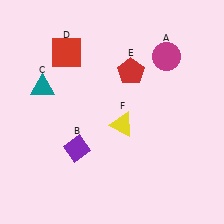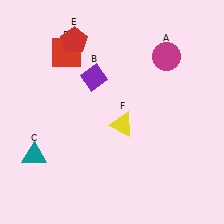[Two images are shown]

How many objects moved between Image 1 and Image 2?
3 objects moved between the two images.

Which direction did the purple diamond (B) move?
The purple diamond (B) moved up.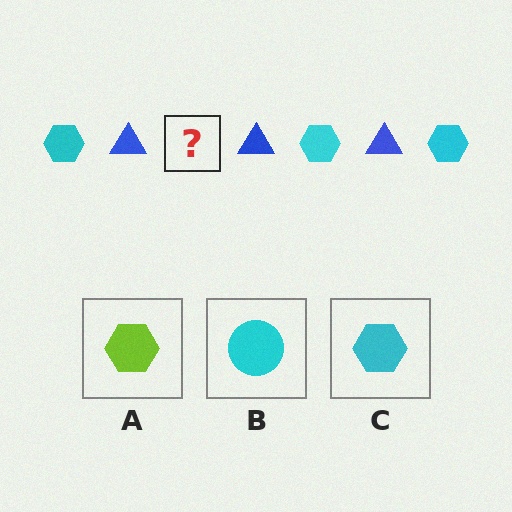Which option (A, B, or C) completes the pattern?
C.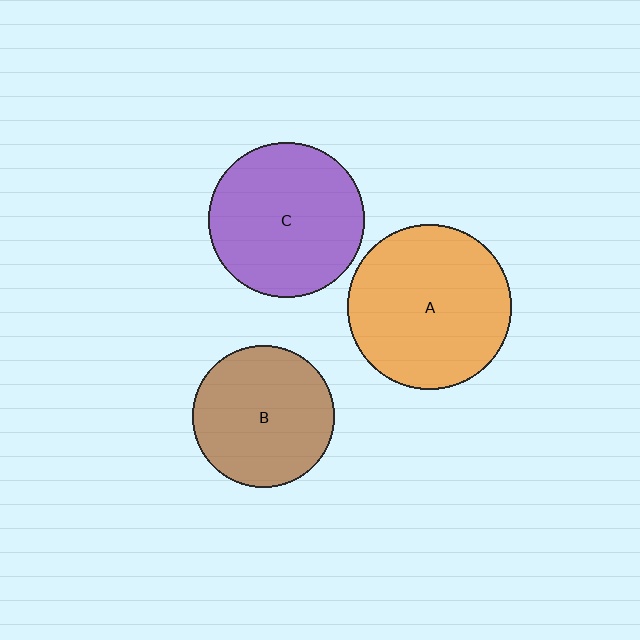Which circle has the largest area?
Circle A (orange).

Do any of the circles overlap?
No, none of the circles overlap.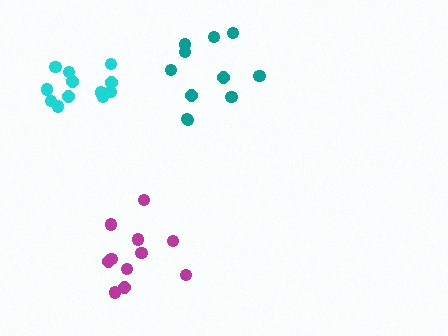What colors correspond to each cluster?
The clusters are colored: cyan, magenta, teal.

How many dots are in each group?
Group 1: 12 dots, Group 2: 11 dots, Group 3: 11 dots (34 total).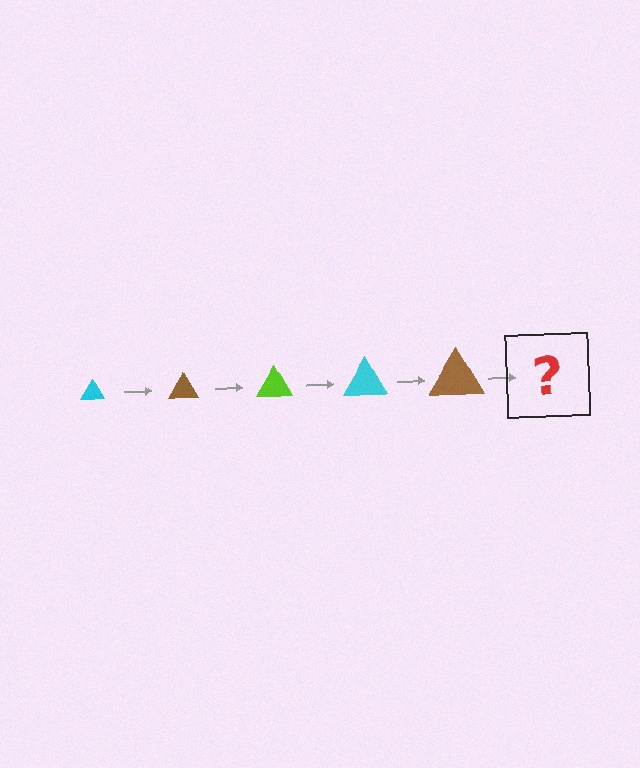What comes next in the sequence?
The next element should be a lime triangle, larger than the previous one.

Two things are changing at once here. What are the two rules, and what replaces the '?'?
The two rules are that the triangle grows larger each step and the color cycles through cyan, brown, and lime. The '?' should be a lime triangle, larger than the previous one.